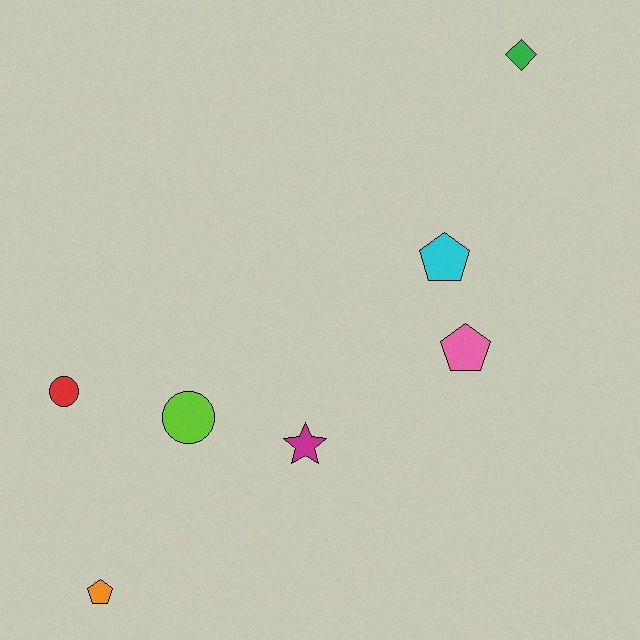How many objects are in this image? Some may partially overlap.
There are 7 objects.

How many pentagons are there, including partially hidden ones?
There are 3 pentagons.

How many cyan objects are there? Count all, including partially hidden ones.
There is 1 cyan object.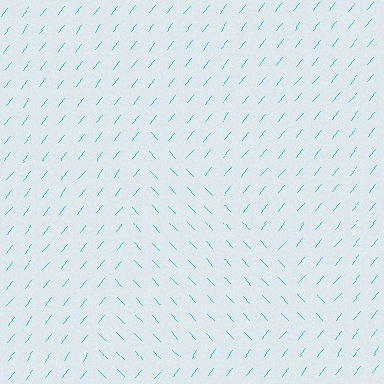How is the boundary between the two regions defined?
The boundary is defined purely by a change in line orientation (approximately 82 degrees difference). All lines are the same color and thickness.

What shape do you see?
I see a triangle.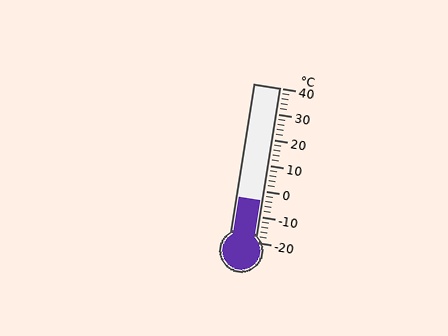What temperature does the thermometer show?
The thermometer shows approximately -4°C.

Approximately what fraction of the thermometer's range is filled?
The thermometer is filled to approximately 25% of its range.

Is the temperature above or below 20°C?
The temperature is below 20°C.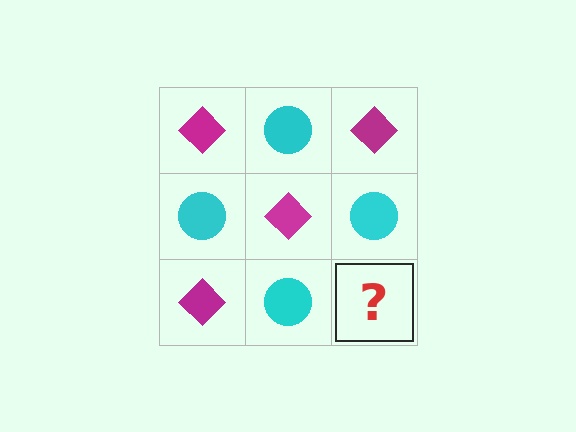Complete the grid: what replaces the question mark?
The question mark should be replaced with a magenta diamond.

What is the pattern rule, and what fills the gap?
The rule is that it alternates magenta diamond and cyan circle in a checkerboard pattern. The gap should be filled with a magenta diamond.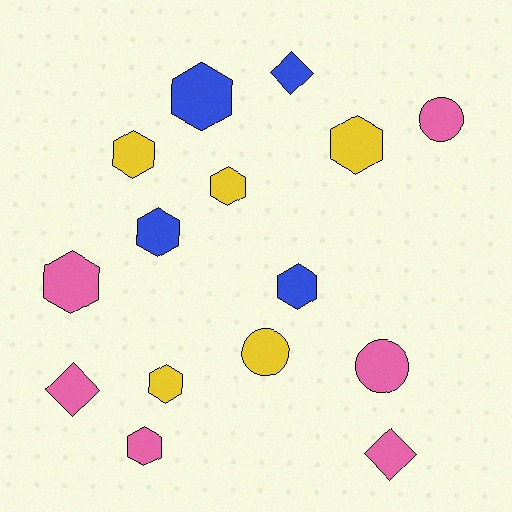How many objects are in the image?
There are 15 objects.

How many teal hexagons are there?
There are no teal hexagons.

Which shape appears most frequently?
Hexagon, with 9 objects.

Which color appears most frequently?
Pink, with 6 objects.